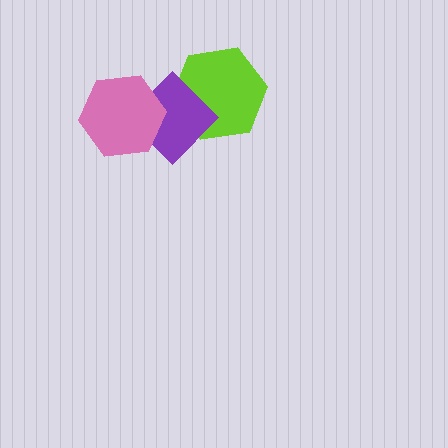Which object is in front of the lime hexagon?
The purple diamond is in front of the lime hexagon.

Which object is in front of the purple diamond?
The pink hexagon is in front of the purple diamond.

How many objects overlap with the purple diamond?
2 objects overlap with the purple diamond.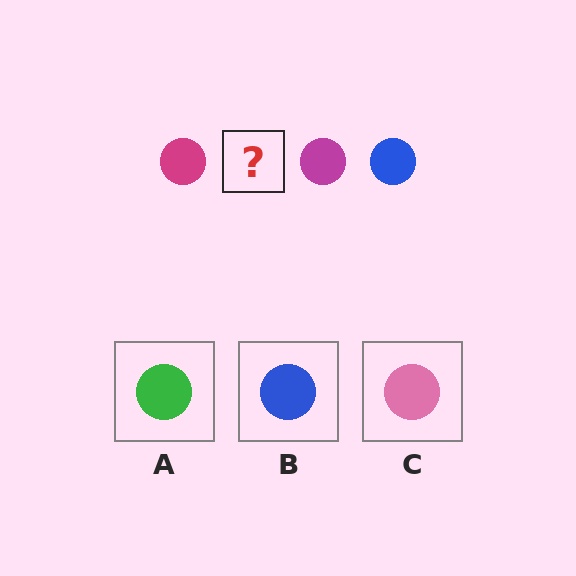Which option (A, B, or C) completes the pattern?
B.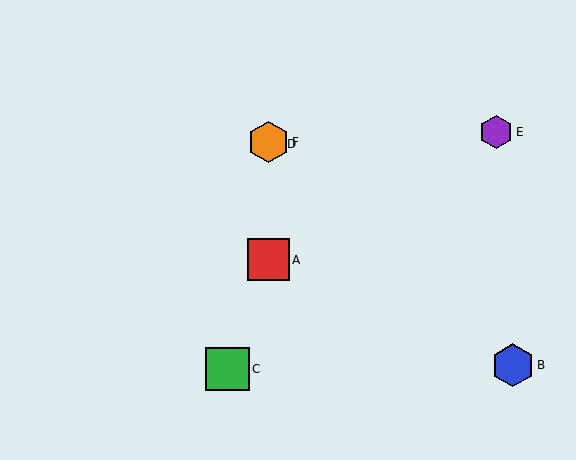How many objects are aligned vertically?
3 objects (A, D, F) are aligned vertically.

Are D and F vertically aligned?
Yes, both are at x≈268.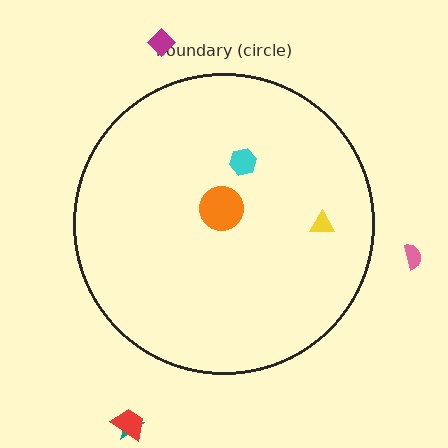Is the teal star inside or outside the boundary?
Outside.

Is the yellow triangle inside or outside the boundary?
Inside.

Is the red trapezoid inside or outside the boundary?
Outside.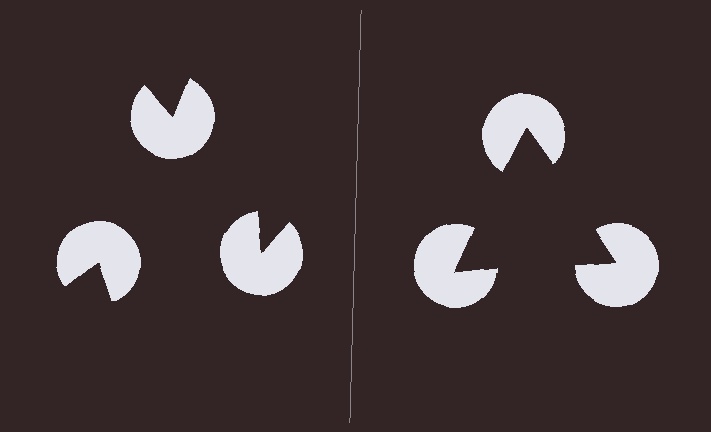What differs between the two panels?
The pac-man discs are positioned identically on both sides; only the wedge orientations differ. On the right they align to a triangle; on the left they are misaligned.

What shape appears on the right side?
An illusory triangle.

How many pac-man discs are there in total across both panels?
6 — 3 on each side.